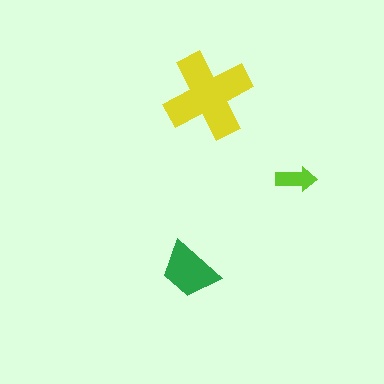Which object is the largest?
The yellow cross.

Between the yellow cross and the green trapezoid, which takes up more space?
The yellow cross.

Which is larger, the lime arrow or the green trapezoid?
The green trapezoid.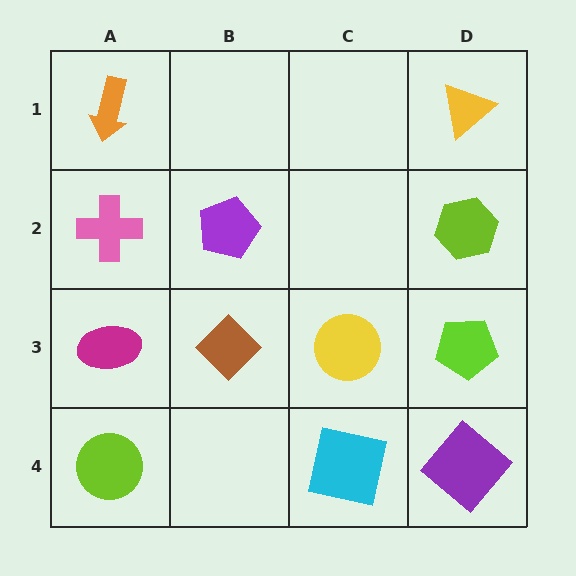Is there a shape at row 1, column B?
No, that cell is empty.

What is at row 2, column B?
A purple pentagon.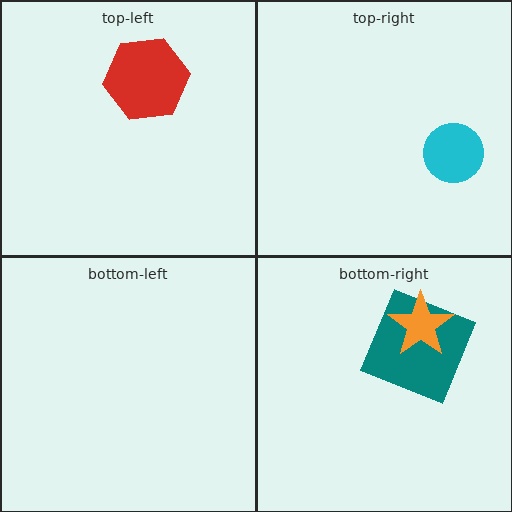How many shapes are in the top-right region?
1.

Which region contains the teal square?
The bottom-right region.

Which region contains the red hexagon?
The top-left region.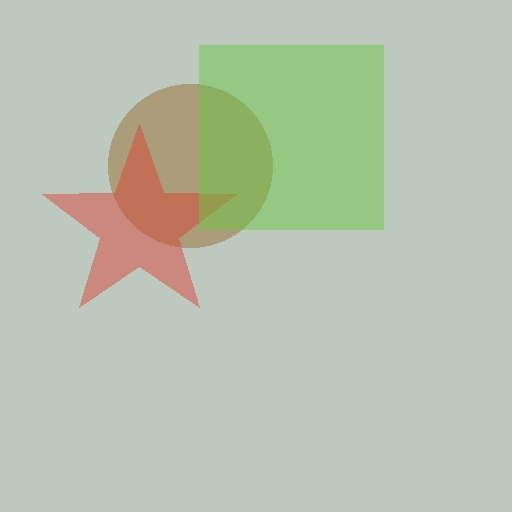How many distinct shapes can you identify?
There are 3 distinct shapes: a brown circle, a red star, a lime square.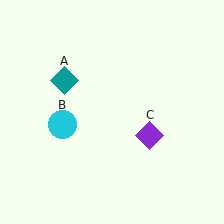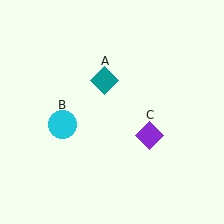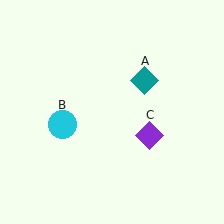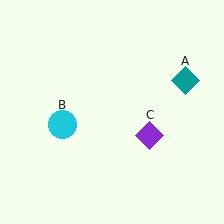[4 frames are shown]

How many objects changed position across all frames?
1 object changed position: teal diamond (object A).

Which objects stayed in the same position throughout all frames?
Cyan circle (object B) and purple diamond (object C) remained stationary.